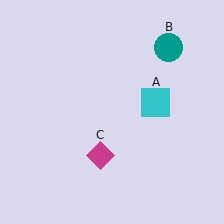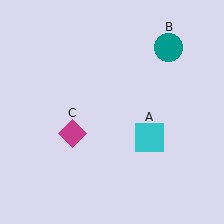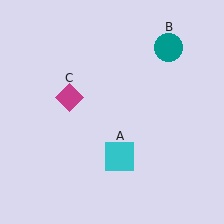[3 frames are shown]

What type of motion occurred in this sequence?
The cyan square (object A), magenta diamond (object C) rotated clockwise around the center of the scene.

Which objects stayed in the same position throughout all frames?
Teal circle (object B) remained stationary.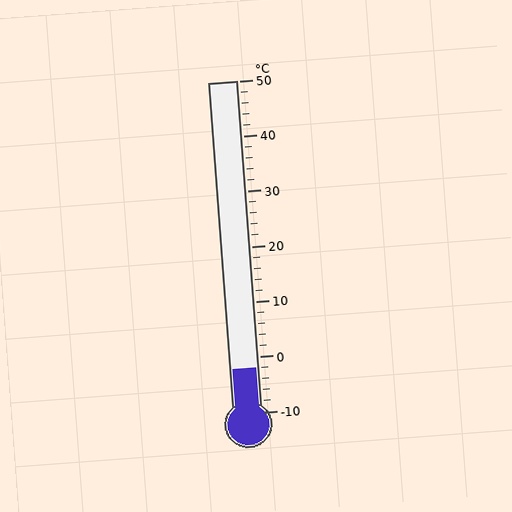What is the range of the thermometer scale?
The thermometer scale ranges from -10°C to 50°C.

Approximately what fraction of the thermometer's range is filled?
The thermometer is filled to approximately 15% of its range.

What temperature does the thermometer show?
The thermometer shows approximately -2°C.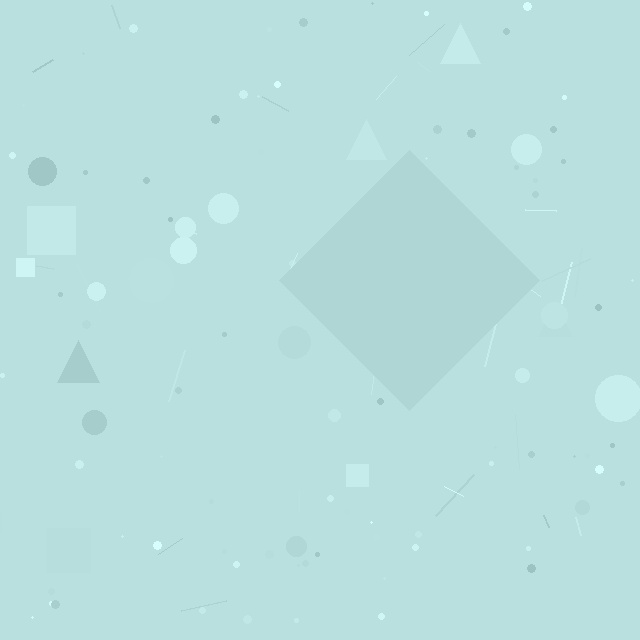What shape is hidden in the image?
A diamond is hidden in the image.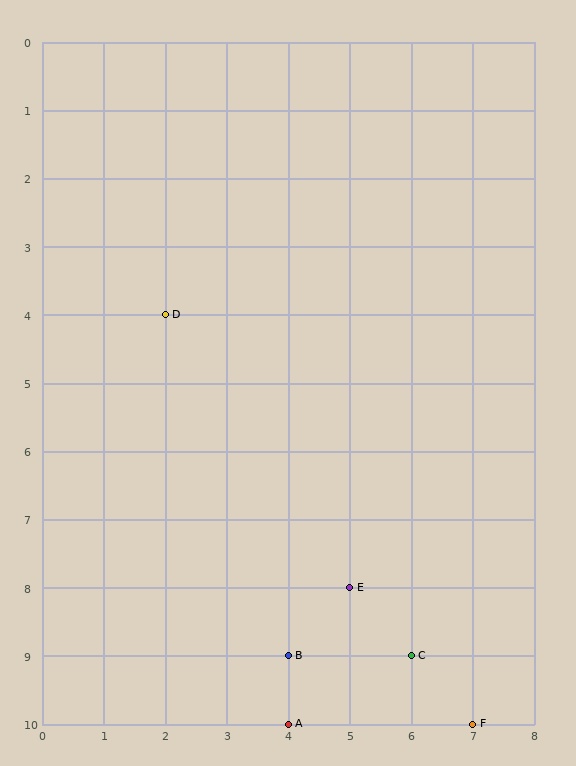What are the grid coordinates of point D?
Point D is at grid coordinates (2, 4).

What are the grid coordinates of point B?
Point B is at grid coordinates (4, 9).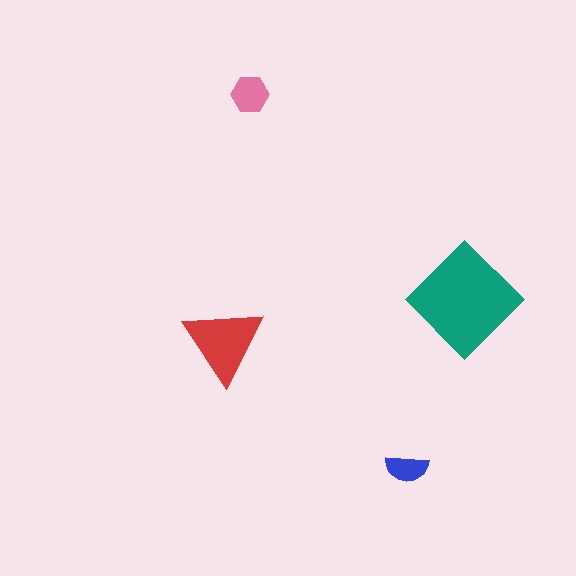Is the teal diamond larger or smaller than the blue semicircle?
Larger.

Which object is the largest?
The teal diamond.